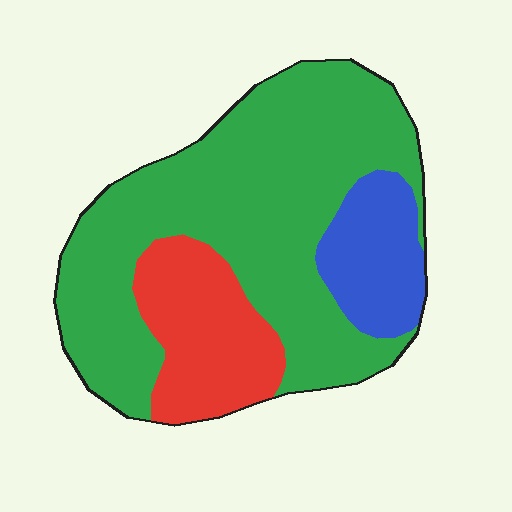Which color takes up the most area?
Green, at roughly 65%.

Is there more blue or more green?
Green.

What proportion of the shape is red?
Red takes up between a sixth and a third of the shape.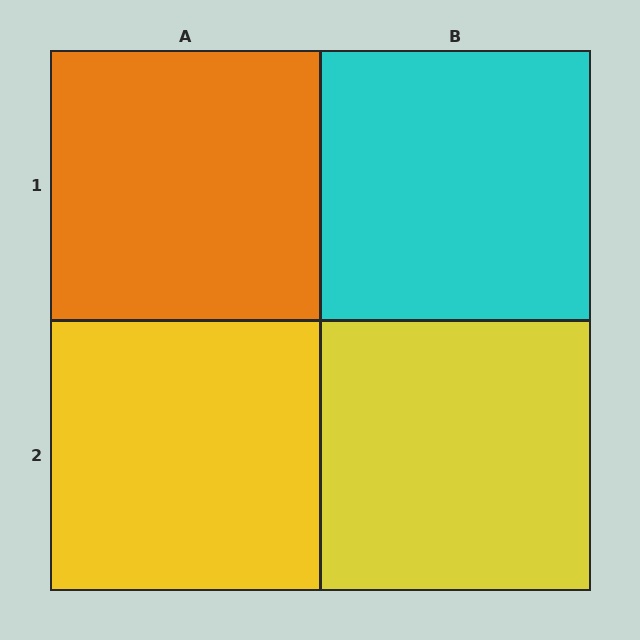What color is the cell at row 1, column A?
Orange.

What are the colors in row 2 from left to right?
Yellow, yellow.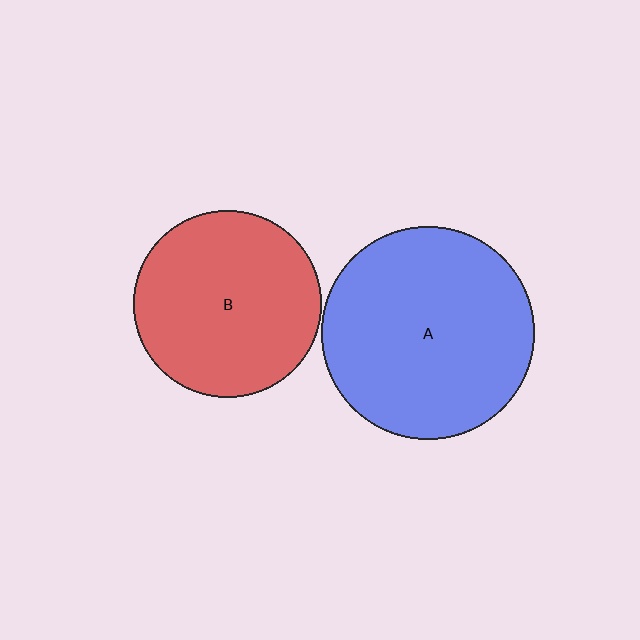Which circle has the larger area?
Circle A (blue).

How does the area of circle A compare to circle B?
Approximately 1.3 times.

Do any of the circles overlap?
No, none of the circles overlap.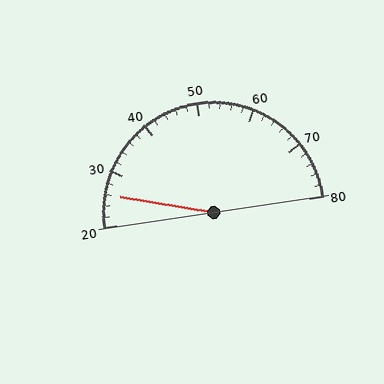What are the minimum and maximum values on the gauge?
The gauge ranges from 20 to 80.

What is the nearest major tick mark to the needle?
The nearest major tick mark is 30.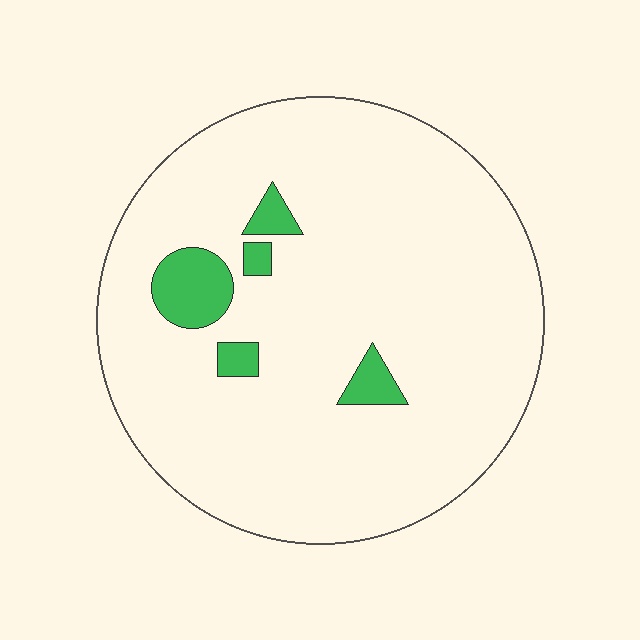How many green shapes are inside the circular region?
5.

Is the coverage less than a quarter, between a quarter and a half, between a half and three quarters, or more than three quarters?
Less than a quarter.